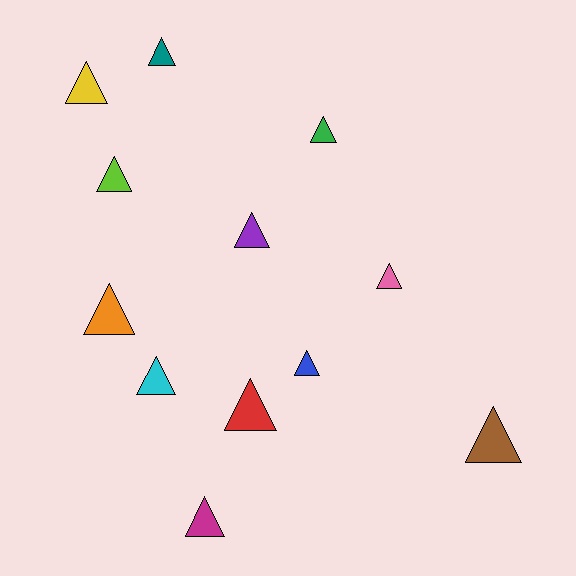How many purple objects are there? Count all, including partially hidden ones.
There is 1 purple object.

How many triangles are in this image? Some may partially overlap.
There are 12 triangles.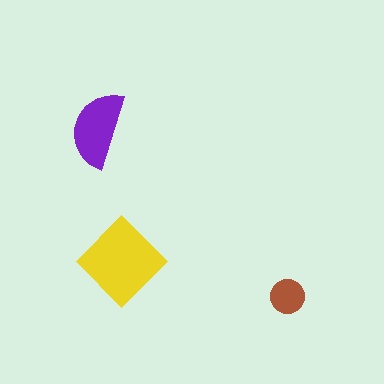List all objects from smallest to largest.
The brown circle, the purple semicircle, the yellow diamond.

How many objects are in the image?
There are 3 objects in the image.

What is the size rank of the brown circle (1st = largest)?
3rd.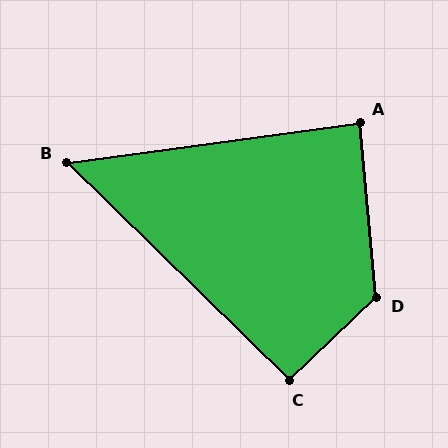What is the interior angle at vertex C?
Approximately 92 degrees (approximately right).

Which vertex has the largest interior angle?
D, at approximately 128 degrees.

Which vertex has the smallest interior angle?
B, at approximately 52 degrees.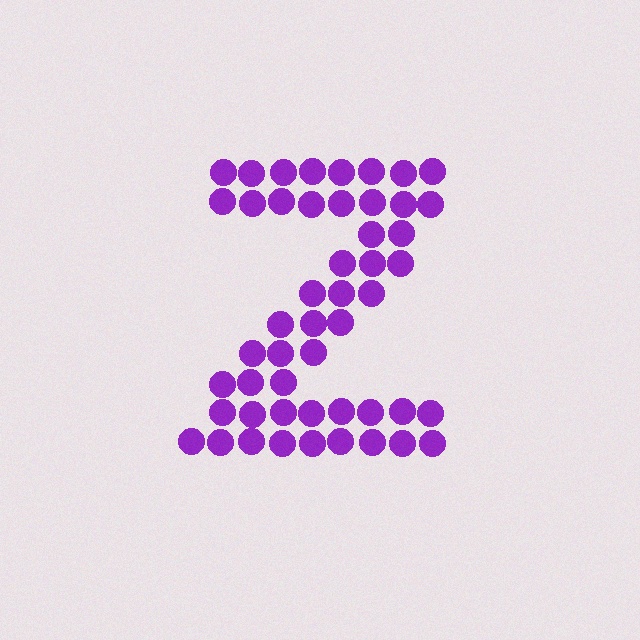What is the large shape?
The large shape is the letter Z.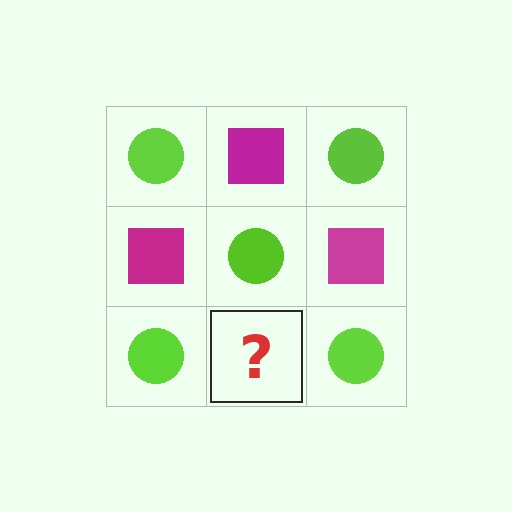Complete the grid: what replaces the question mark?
The question mark should be replaced with a magenta square.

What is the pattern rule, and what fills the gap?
The rule is that it alternates lime circle and magenta square in a checkerboard pattern. The gap should be filled with a magenta square.